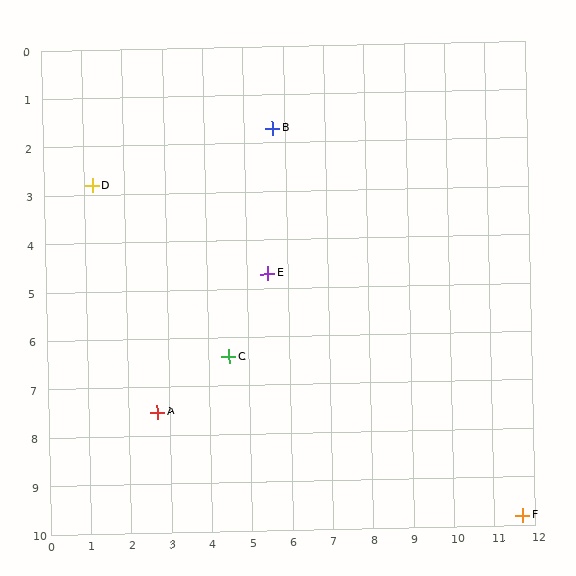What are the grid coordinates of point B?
Point B is at approximately (5.7, 1.7).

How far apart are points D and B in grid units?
Points D and B are about 4.6 grid units apart.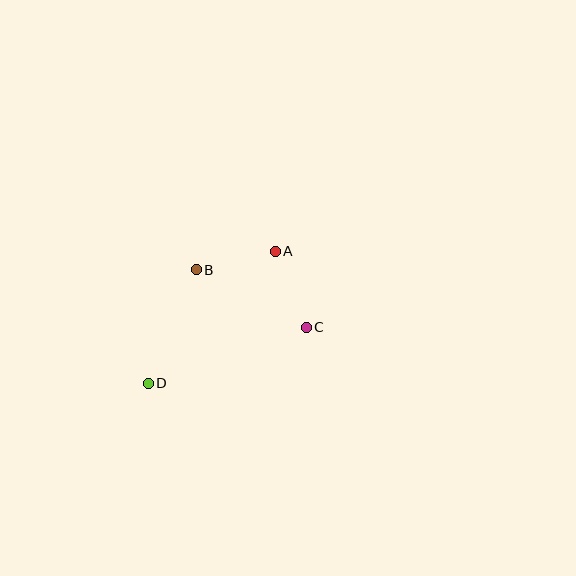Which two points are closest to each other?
Points A and B are closest to each other.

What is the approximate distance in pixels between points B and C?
The distance between B and C is approximately 124 pixels.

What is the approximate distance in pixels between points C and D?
The distance between C and D is approximately 168 pixels.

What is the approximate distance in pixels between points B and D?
The distance between B and D is approximately 123 pixels.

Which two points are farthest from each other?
Points A and D are farthest from each other.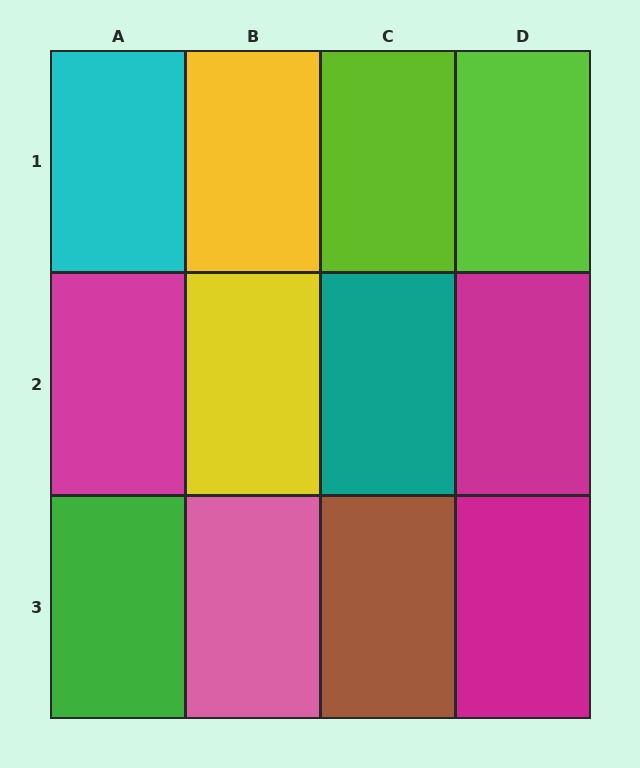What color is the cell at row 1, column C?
Lime.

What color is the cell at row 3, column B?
Pink.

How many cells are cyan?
1 cell is cyan.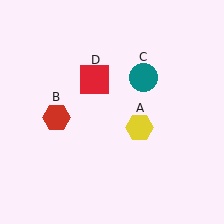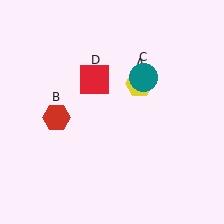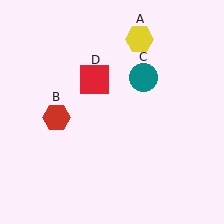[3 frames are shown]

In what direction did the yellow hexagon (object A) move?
The yellow hexagon (object A) moved up.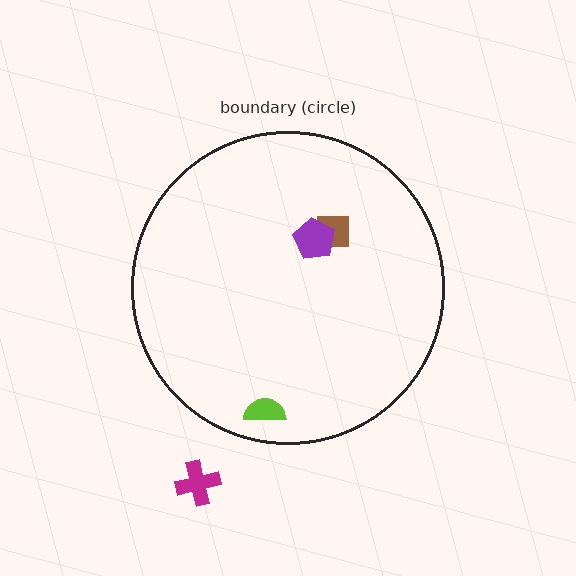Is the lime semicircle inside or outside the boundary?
Inside.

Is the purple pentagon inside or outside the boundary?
Inside.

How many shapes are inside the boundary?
3 inside, 1 outside.